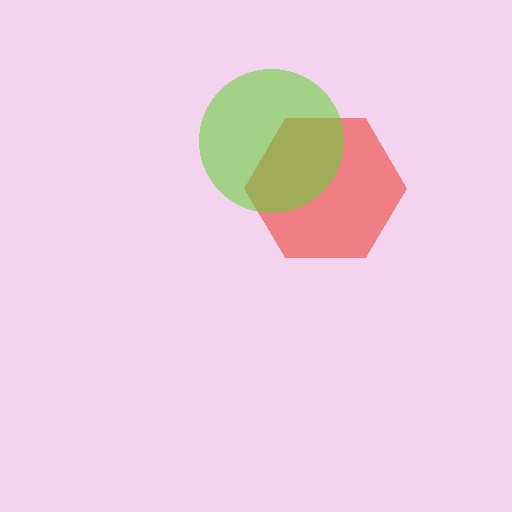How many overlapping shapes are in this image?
There are 2 overlapping shapes in the image.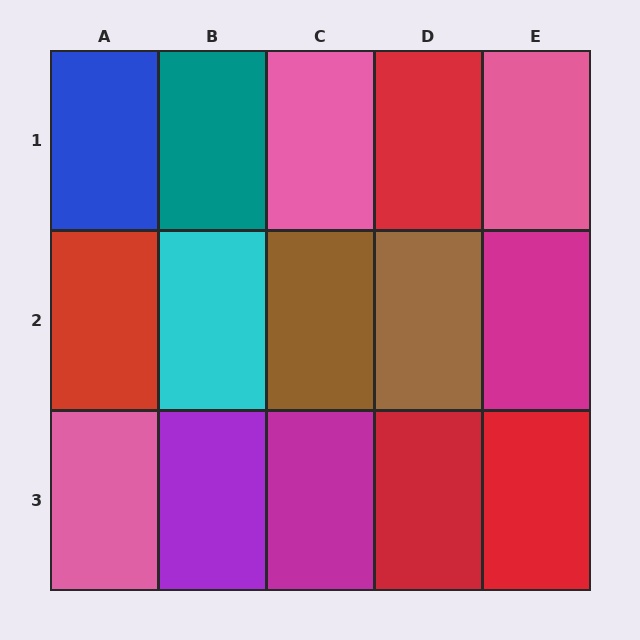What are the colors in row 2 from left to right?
Red, cyan, brown, brown, magenta.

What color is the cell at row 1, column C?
Pink.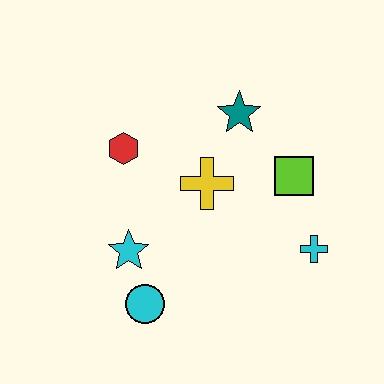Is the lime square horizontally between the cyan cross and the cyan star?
Yes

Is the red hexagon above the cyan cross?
Yes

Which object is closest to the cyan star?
The cyan circle is closest to the cyan star.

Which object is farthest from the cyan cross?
The red hexagon is farthest from the cyan cross.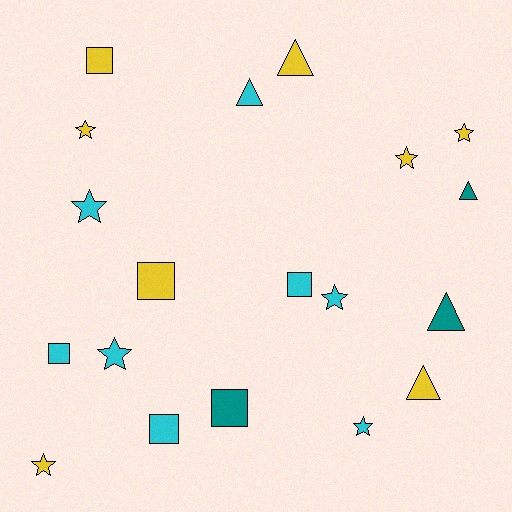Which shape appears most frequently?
Star, with 8 objects.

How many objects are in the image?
There are 19 objects.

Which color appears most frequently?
Cyan, with 8 objects.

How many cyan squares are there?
There are 3 cyan squares.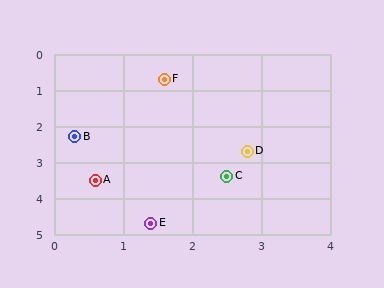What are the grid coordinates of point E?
Point E is at approximately (1.4, 4.7).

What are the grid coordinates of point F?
Point F is at approximately (1.6, 0.7).